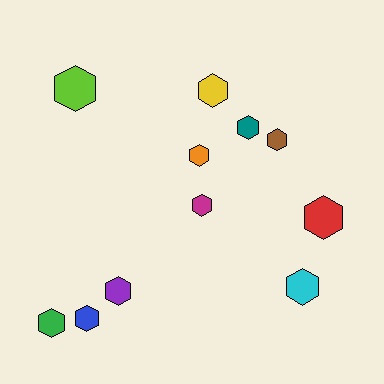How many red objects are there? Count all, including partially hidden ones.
There is 1 red object.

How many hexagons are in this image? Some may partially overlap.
There are 11 hexagons.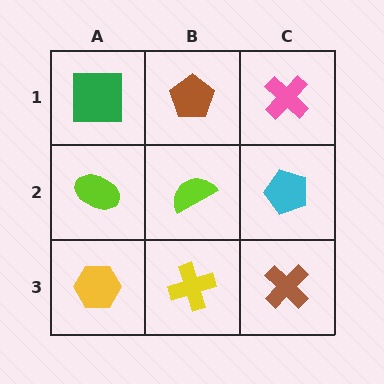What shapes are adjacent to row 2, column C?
A pink cross (row 1, column C), a brown cross (row 3, column C), a lime semicircle (row 2, column B).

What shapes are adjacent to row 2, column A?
A green square (row 1, column A), a yellow hexagon (row 3, column A), a lime semicircle (row 2, column B).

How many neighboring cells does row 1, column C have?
2.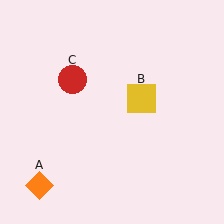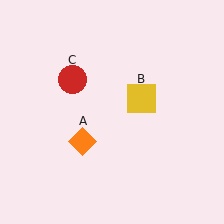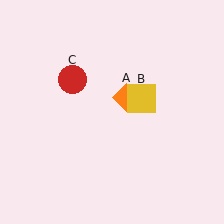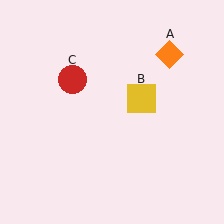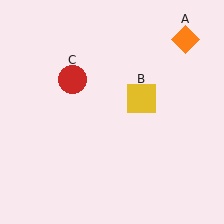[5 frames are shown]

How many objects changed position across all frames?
1 object changed position: orange diamond (object A).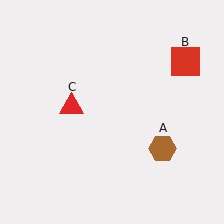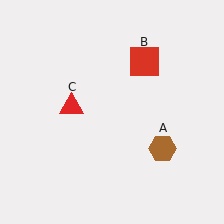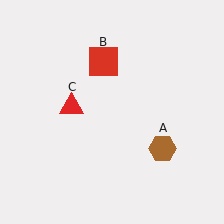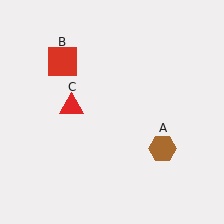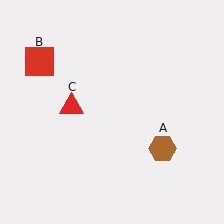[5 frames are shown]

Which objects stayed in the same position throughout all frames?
Brown hexagon (object A) and red triangle (object C) remained stationary.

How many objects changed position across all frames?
1 object changed position: red square (object B).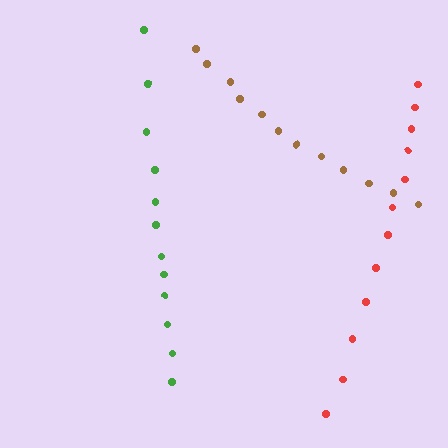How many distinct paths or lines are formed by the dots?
There are 3 distinct paths.